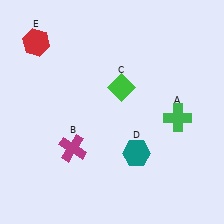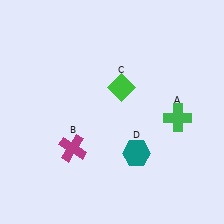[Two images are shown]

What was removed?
The red hexagon (E) was removed in Image 2.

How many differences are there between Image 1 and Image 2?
There is 1 difference between the two images.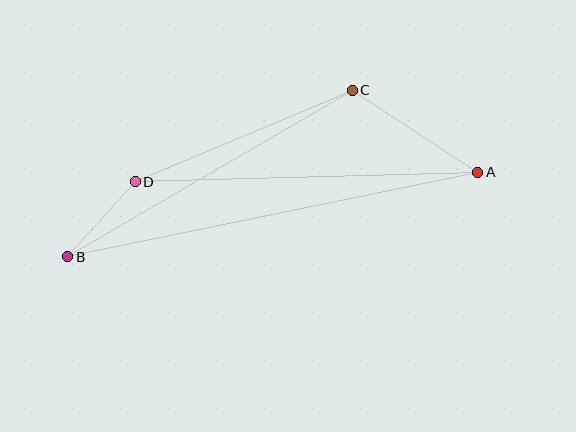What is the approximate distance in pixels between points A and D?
The distance between A and D is approximately 343 pixels.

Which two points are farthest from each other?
Points A and B are farthest from each other.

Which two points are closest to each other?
Points B and D are closest to each other.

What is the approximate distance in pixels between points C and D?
The distance between C and D is approximately 235 pixels.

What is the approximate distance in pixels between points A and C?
The distance between A and C is approximately 150 pixels.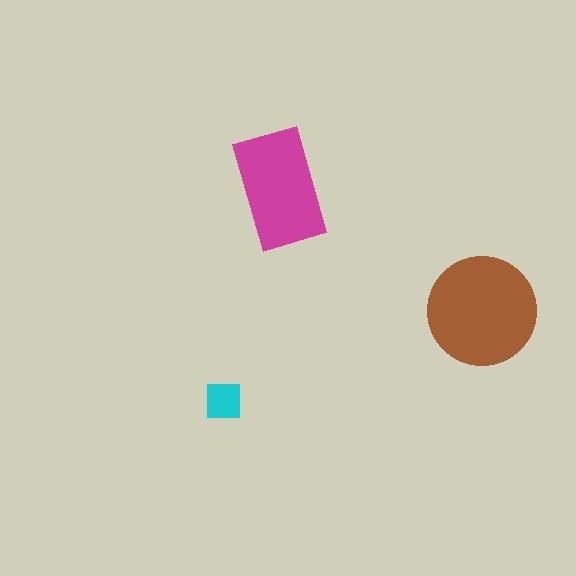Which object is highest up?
The magenta rectangle is topmost.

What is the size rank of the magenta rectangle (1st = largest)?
2nd.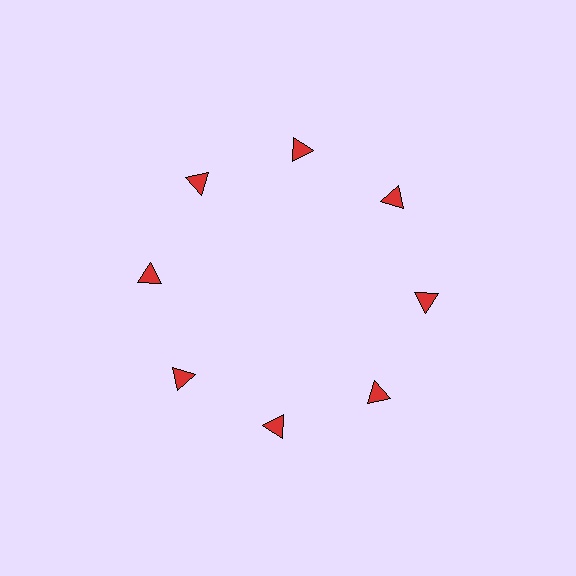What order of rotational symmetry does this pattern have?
This pattern has 8-fold rotational symmetry.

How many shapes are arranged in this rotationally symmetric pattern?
There are 8 shapes, arranged in 8 groups of 1.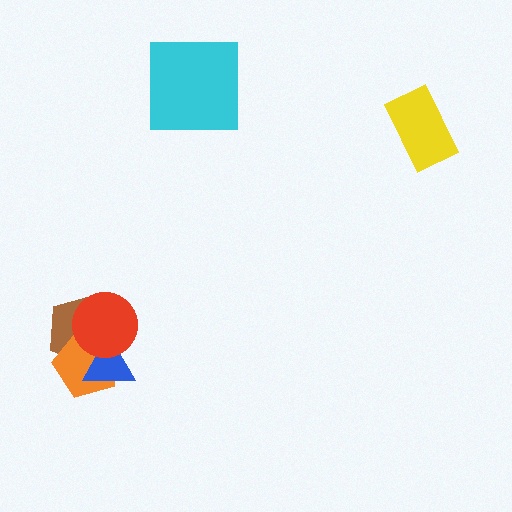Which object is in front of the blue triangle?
The red circle is in front of the blue triangle.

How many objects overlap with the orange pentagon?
3 objects overlap with the orange pentagon.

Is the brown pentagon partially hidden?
Yes, it is partially covered by another shape.